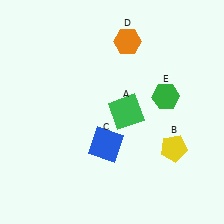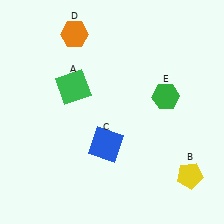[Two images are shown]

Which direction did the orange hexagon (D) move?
The orange hexagon (D) moved left.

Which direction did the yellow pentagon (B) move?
The yellow pentagon (B) moved down.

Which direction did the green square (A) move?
The green square (A) moved left.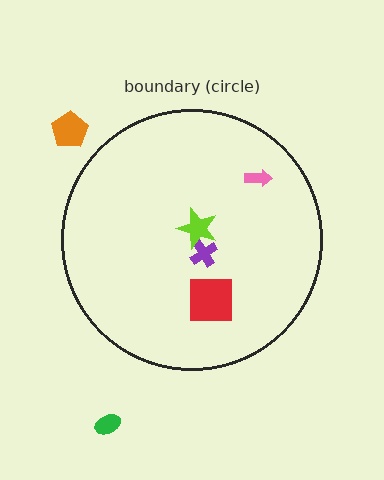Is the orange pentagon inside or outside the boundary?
Outside.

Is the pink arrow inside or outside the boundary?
Inside.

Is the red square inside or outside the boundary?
Inside.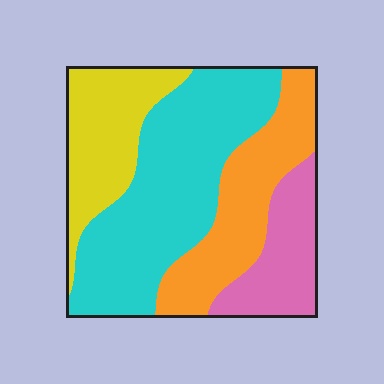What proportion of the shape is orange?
Orange takes up about one quarter (1/4) of the shape.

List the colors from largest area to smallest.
From largest to smallest: cyan, orange, yellow, pink.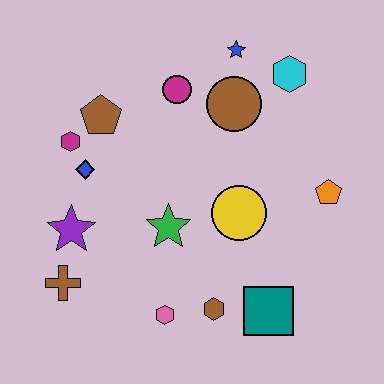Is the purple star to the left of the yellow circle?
Yes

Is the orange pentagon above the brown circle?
No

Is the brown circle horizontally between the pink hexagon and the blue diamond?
No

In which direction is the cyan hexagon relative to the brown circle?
The cyan hexagon is to the right of the brown circle.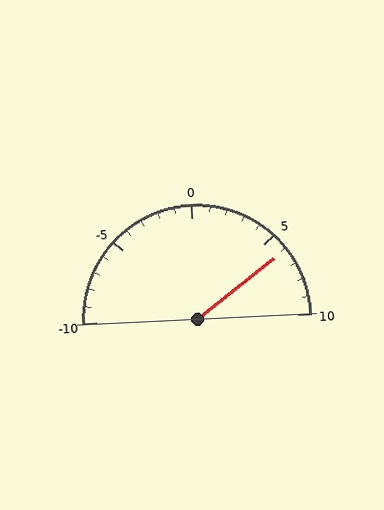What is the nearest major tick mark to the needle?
The nearest major tick mark is 5.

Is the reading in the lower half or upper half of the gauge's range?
The reading is in the upper half of the range (-10 to 10).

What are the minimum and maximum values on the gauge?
The gauge ranges from -10 to 10.